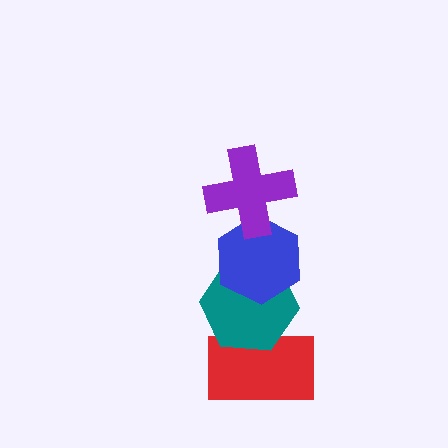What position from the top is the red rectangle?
The red rectangle is 4th from the top.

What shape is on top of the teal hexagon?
The blue hexagon is on top of the teal hexagon.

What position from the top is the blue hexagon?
The blue hexagon is 2nd from the top.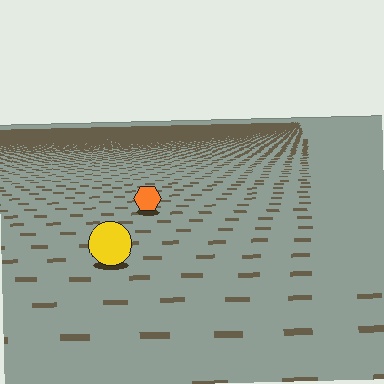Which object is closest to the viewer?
The yellow circle is closest. The texture marks near it are larger and more spread out.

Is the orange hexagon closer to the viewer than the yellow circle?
No. The yellow circle is closer — you can tell from the texture gradient: the ground texture is coarser near it.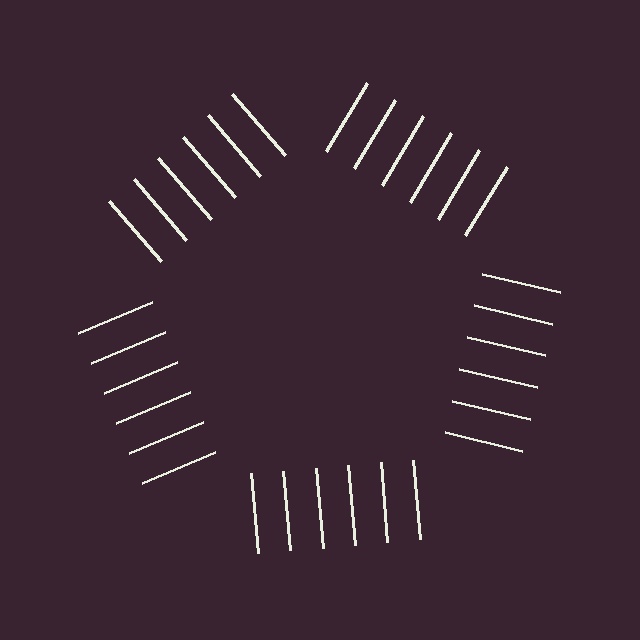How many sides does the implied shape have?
5 sides — the line-ends trace a pentagon.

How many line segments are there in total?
30 — 6 along each of the 5 edges.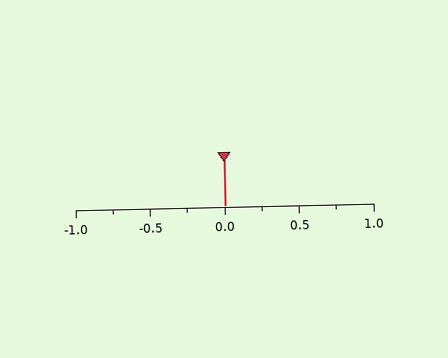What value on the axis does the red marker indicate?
The marker indicates approximately 0.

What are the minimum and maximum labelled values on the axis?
The axis runs from -1.0 to 1.0.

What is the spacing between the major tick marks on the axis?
The major ticks are spaced 0.5 apart.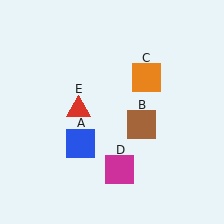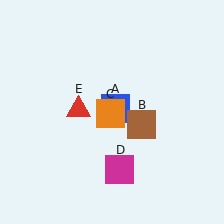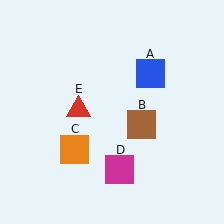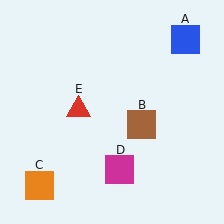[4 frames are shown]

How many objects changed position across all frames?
2 objects changed position: blue square (object A), orange square (object C).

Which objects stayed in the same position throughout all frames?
Brown square (object B) and magenta square (object D) and red triangle (object E) remained stationary.